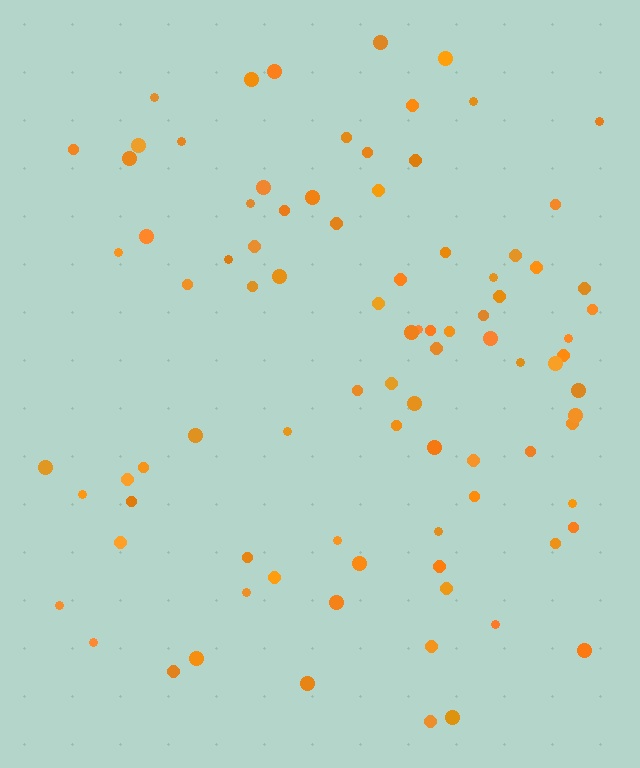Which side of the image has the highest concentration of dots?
The right.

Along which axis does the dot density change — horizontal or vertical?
Horizontal.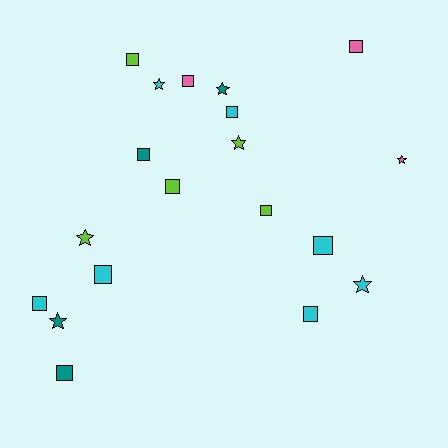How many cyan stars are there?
There are 2 cyan stars.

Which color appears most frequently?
Cyan, with 7 objects.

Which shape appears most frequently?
Square, with 12 objects.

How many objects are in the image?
There are 19 objects.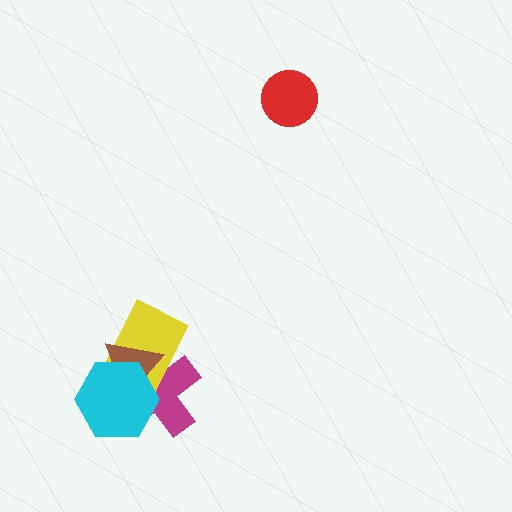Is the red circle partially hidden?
No, no other shape covers it.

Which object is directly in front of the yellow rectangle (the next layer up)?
The brown triangle is directly in front of the yellow rectangle.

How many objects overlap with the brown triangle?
3 objects overlap with the brown triangle.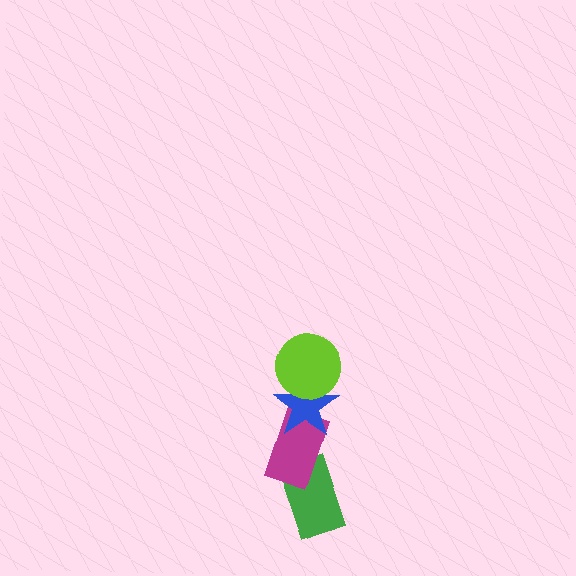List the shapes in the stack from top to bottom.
From top to bottom: the lime circle, the blue star, the magenta rectangle, the green rectangle.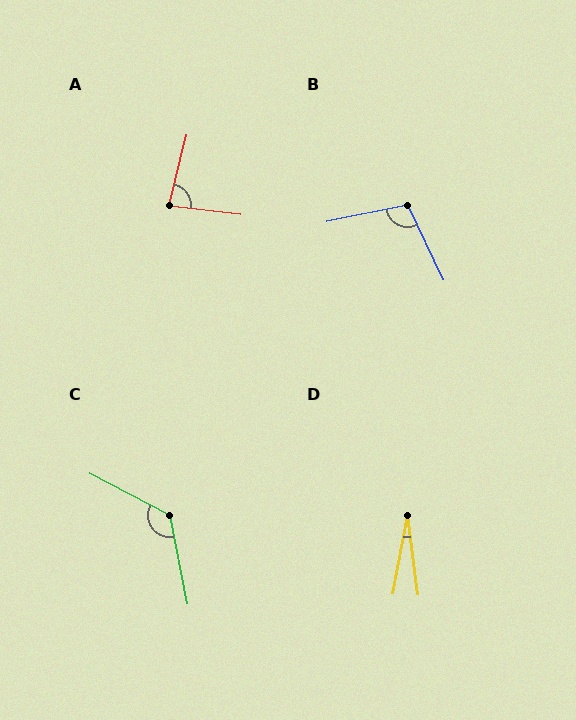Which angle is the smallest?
D, at approximately 18 degrees.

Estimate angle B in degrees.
Approximately 104 degrees.